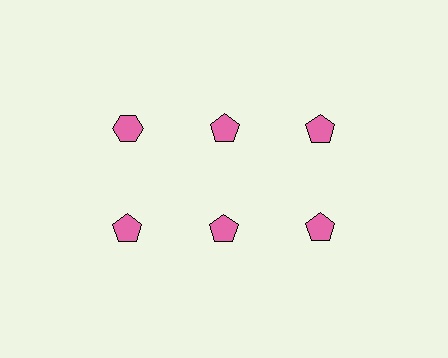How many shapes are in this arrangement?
There are 6 shapes arranged in a grid pattern.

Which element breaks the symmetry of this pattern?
The pink hexagon in the top row, leftmost column breaks the symmetry. All other shapes are pink pentagons.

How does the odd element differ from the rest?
It has a different shape: hexagon instead of pentagon.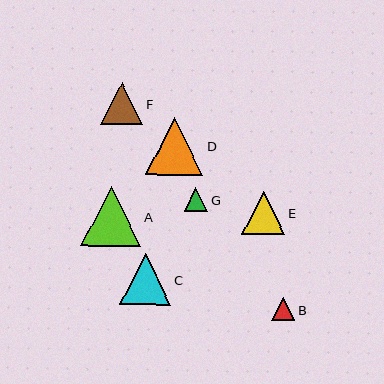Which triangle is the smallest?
Triangle B is the smallest with a size of approximately 23 pixels.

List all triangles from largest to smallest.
From largest to smallest: A, D, C, E, F, G, B.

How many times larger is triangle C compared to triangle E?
Triangle C is approximately 1.2 times the size of triangle E.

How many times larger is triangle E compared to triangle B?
Triangle E is approximately 1.9 times the size of triangle B.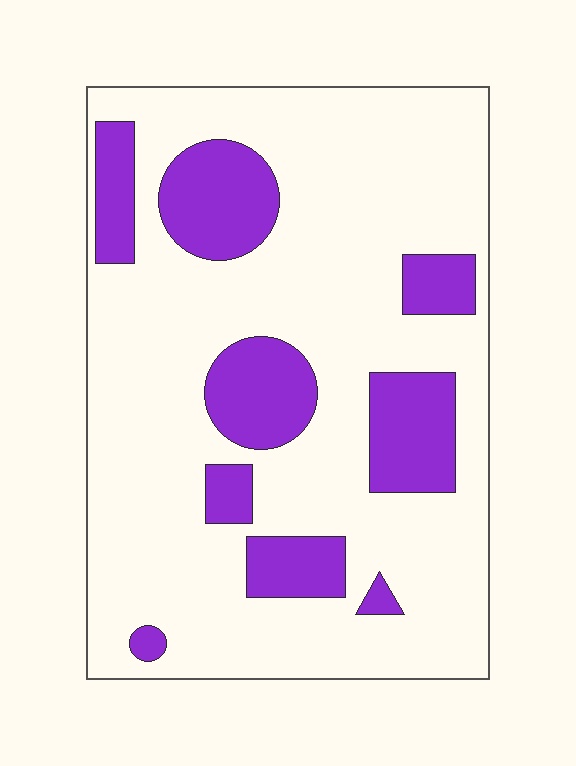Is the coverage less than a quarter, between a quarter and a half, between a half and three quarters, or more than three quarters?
Less than a quarter.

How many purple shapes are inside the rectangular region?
9.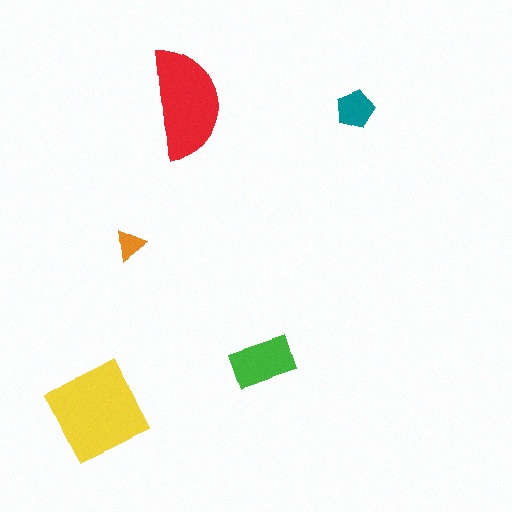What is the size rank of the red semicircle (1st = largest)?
2nd.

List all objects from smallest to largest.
The orange triangle, the teal pentagon, the green rectangle, the red semicircle, the yellow diamond.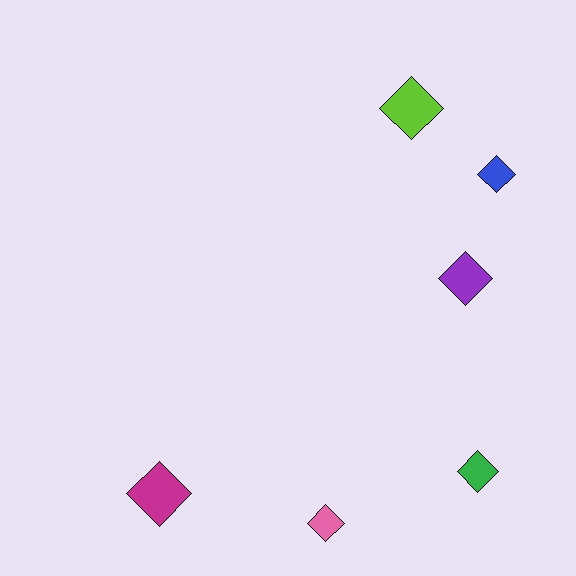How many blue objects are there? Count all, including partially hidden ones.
There is 1 blue object.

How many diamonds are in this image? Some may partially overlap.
There are 6 diamonds.